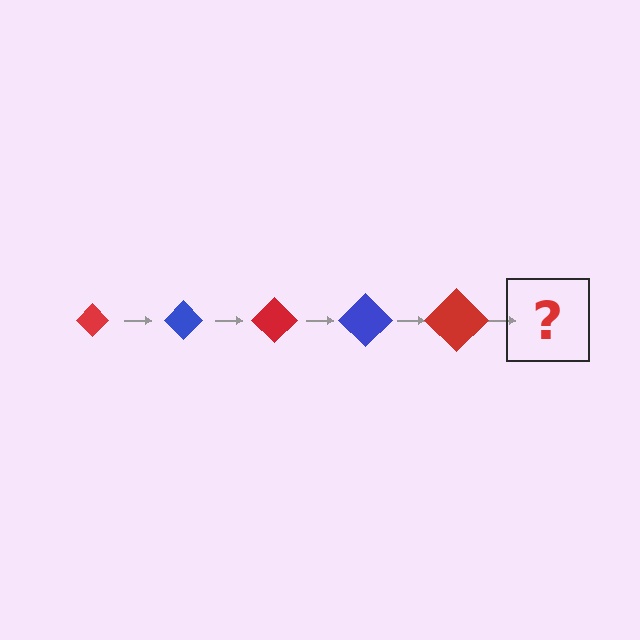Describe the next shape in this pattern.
It should be a blue diamond, larger than the previous one.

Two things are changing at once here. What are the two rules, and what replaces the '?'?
The two rules are that the diamond grows larger each step and the color cycles through red and blue. The '?' should be a blue diamond, larger than the previous one.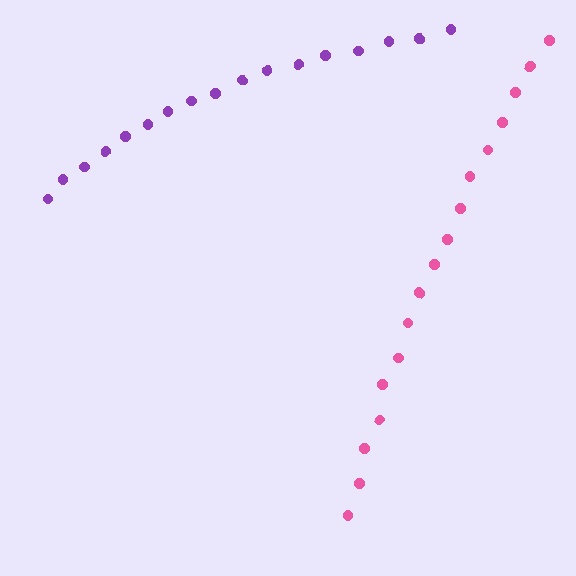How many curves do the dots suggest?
There are 2 distinct paths.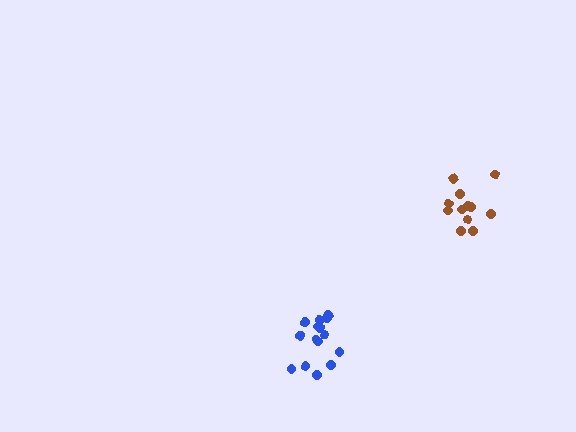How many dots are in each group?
Group 1: 12 dots, Group 2: 15 dots (27 total).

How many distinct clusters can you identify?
There are 2 distinct clusters.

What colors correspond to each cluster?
The clusters are colored: brown, blue.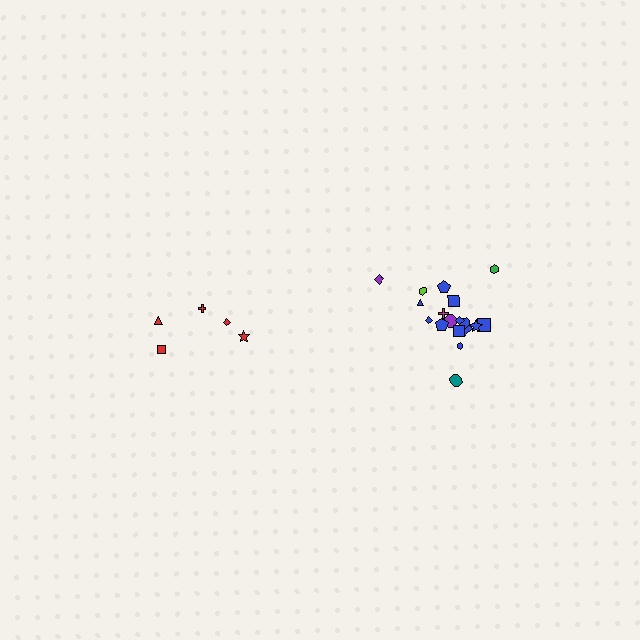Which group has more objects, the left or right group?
The right group.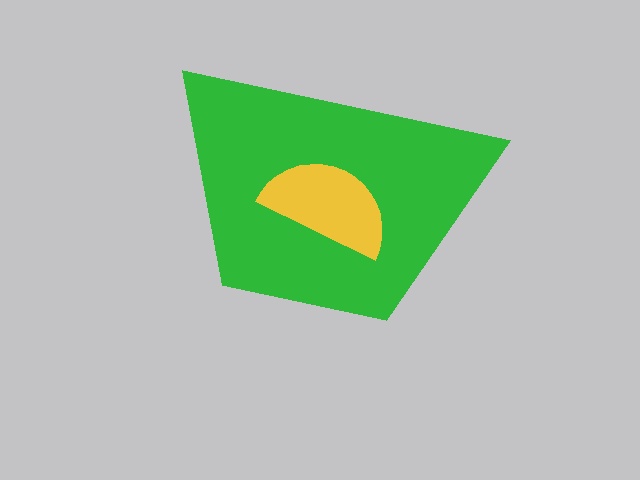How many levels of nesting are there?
2.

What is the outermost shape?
The green trapezoid.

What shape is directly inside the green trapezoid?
The yellow semicircle.